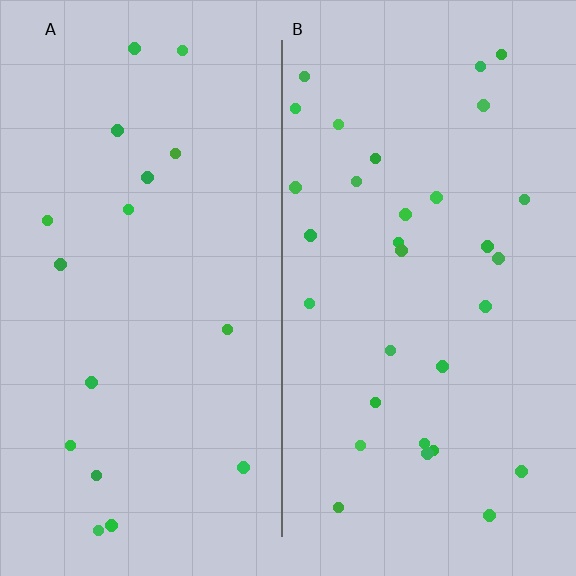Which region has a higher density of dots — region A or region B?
B (the right).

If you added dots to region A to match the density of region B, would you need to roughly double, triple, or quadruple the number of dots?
Approximately double.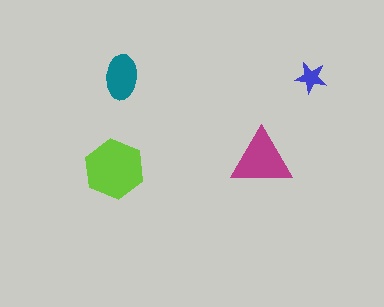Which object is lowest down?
The lime hexagon is bottommost.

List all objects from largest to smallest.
The lime hexagon, the magenta triangle, the teal ellipse, the blue star.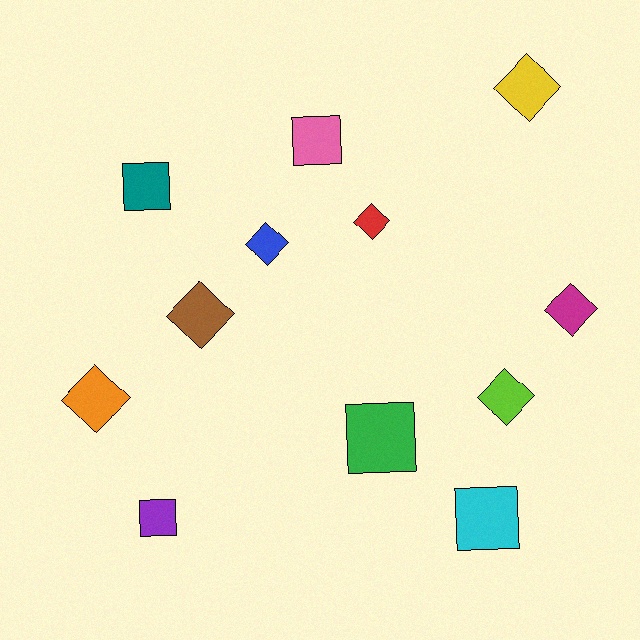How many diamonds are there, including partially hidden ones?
There are 7 diamonds.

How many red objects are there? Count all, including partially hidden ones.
There is 1 red object.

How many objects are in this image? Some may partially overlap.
There are 12 objects.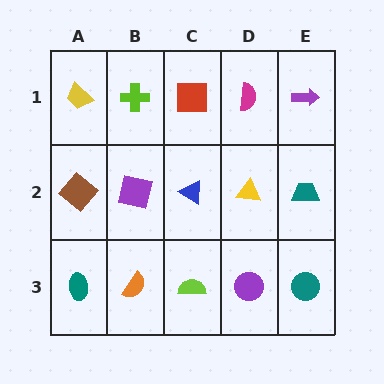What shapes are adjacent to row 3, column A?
A brown diamond (row 2, column A), an orange semicircle (row 3, column B).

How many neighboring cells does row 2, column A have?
3.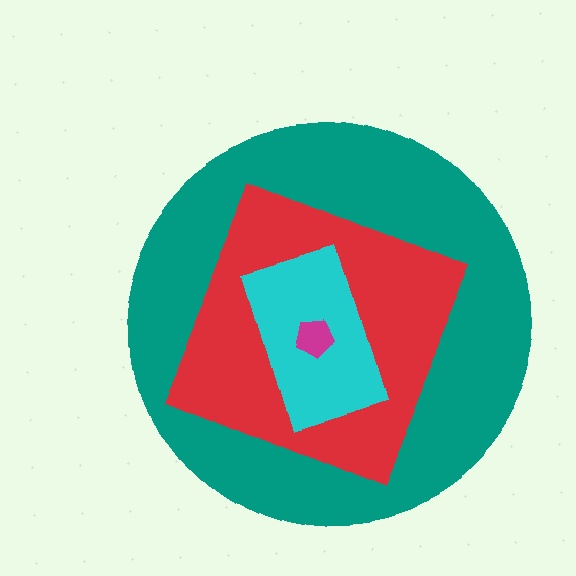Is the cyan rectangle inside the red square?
Yes.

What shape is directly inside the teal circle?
The red square.